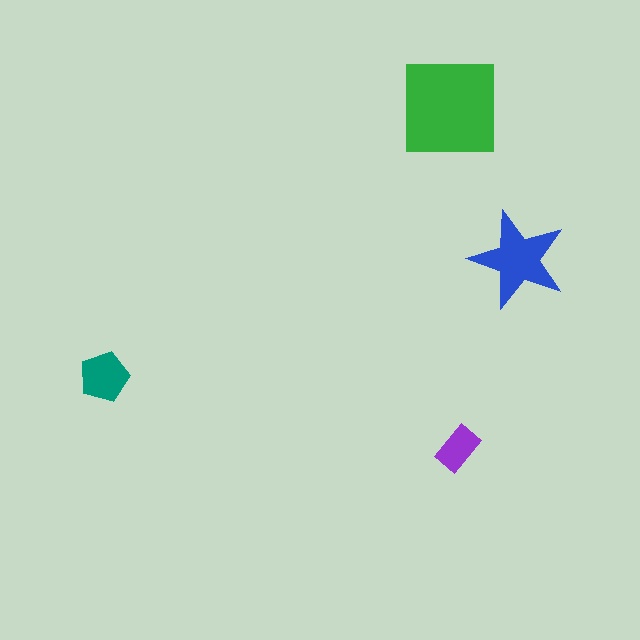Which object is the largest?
The green square.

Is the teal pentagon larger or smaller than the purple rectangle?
Larger.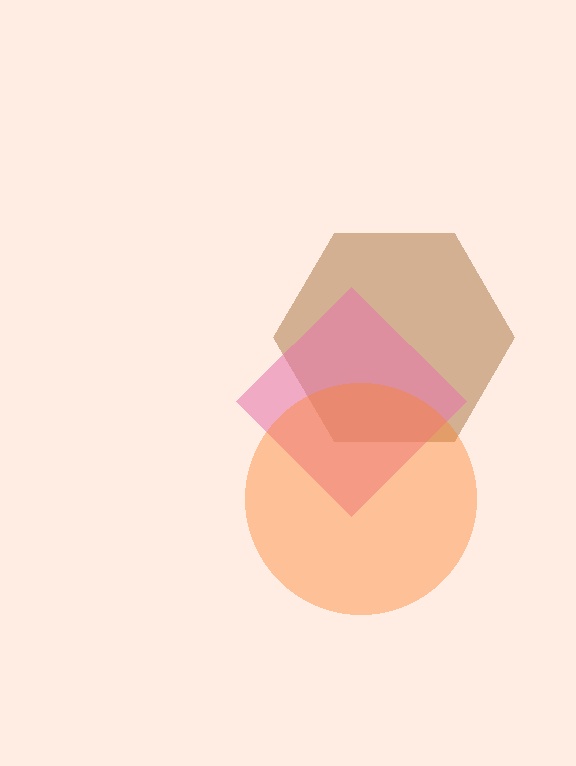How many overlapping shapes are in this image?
There are 3 overlapping shapes in the image.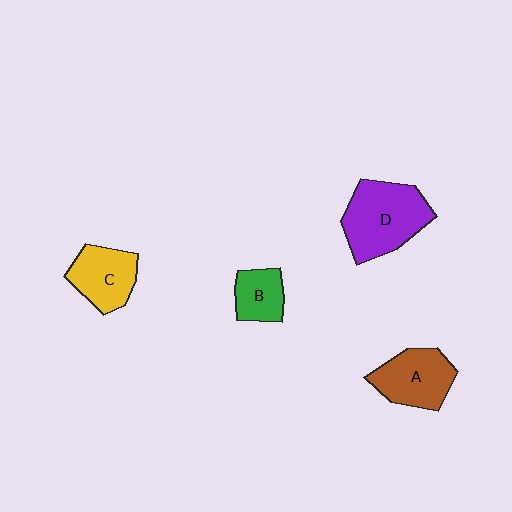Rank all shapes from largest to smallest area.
From largest to smallest: D (purple), A (brown), C (yellow), B (green).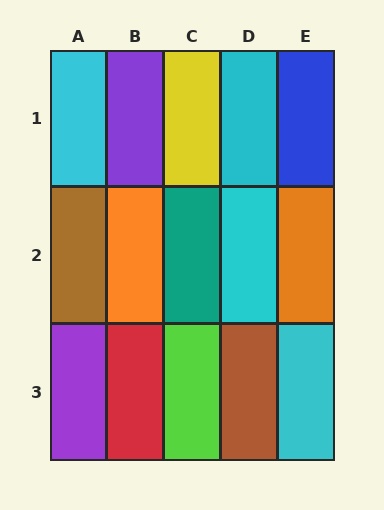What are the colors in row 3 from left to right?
Purple, red, lime, brown, cyan.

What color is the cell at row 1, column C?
Yellow.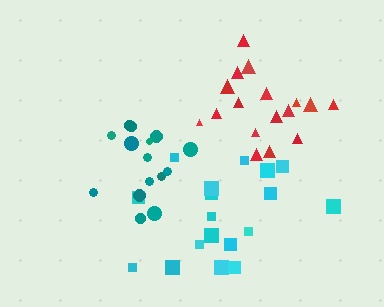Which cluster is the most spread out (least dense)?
Cyan.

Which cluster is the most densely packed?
Teal.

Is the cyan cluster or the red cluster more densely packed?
Red.